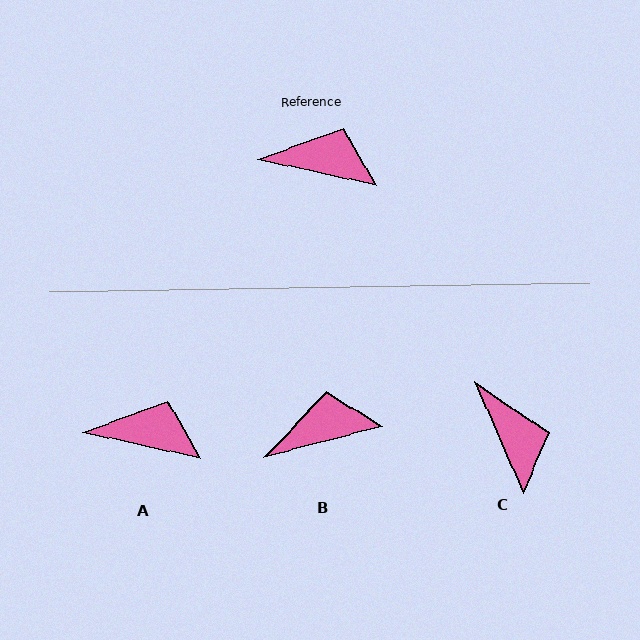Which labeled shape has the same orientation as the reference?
A.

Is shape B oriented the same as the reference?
No, it is off by about 27 degrees.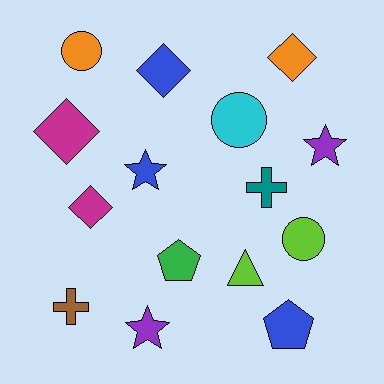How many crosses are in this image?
There are 2 crosses.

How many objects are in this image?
There are 15 objects.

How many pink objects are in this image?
There are no pink objects.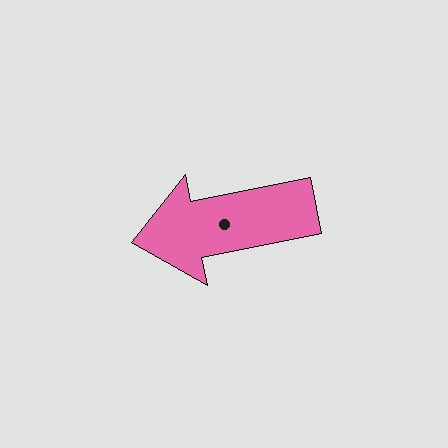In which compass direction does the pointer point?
West.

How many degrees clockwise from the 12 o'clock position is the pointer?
Approximately 259 degrees.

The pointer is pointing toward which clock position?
Roughly 9 o'clock.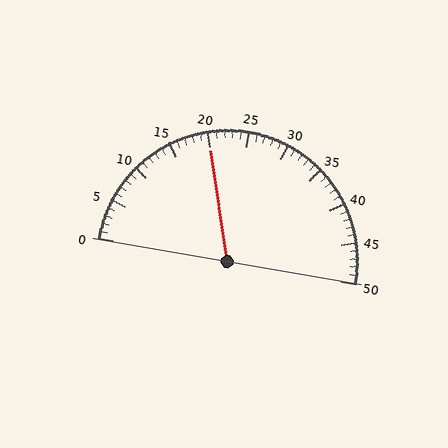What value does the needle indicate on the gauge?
The needle indicates approximately 20.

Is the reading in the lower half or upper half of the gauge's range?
The reading is in the lower half of the range (0 to 50).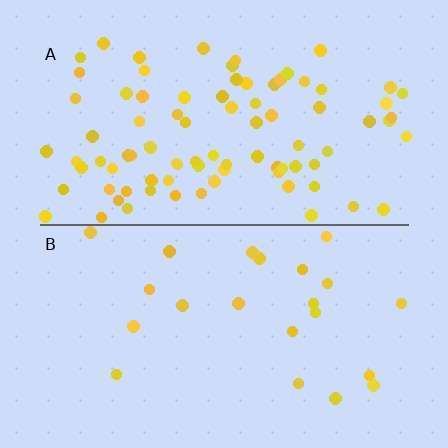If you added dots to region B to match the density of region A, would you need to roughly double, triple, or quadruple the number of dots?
Approximately quadruple.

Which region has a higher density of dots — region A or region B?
A (the top).